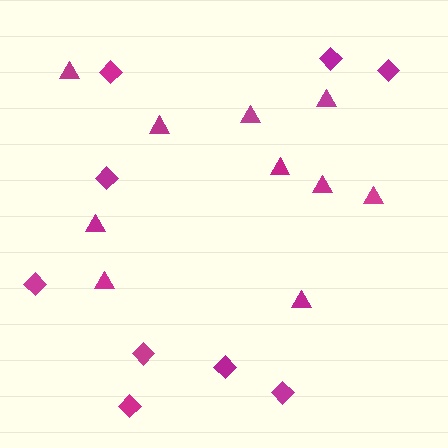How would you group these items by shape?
There are 2 groups: one group of diamonds (9) and one group of triangles (10).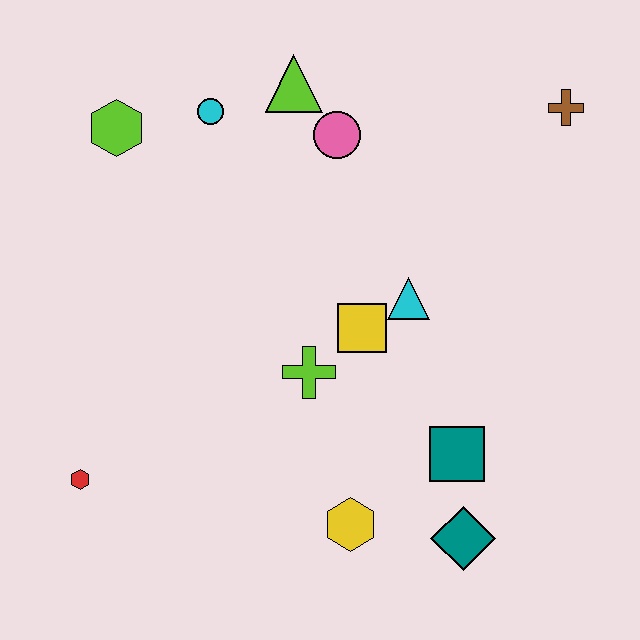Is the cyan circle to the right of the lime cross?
No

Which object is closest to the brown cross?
The pink circle is closest to the brown cross.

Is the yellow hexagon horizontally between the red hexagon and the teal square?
Yes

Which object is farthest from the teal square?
The lime hexagon is farthest from the teal square.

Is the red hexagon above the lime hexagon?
No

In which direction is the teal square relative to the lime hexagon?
The teal square is to the right of the lime hexagon.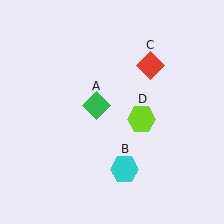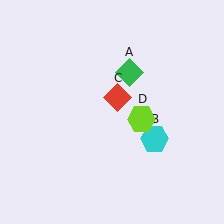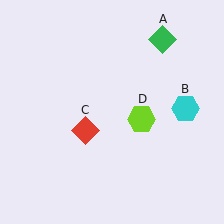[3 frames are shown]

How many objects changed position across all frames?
3 objects changed position: green diamond (object A), cyan hexagon (object B), red diamond (object C).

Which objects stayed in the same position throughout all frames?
Lime hexagon (object D) remained stationary.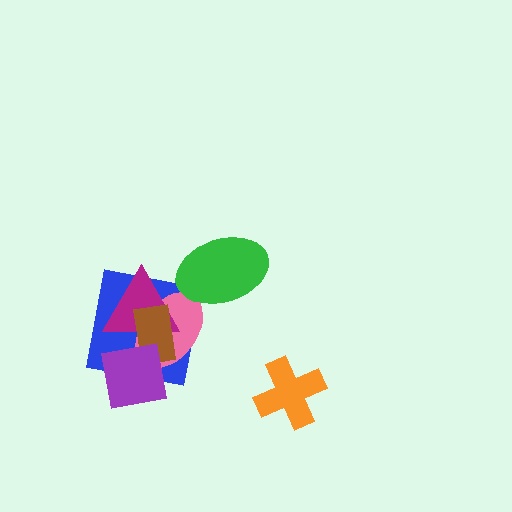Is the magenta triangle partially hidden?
Yes, it is partially covered by another shape.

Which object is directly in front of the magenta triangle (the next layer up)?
The brown rectangle is directly in front of the magenta triangle.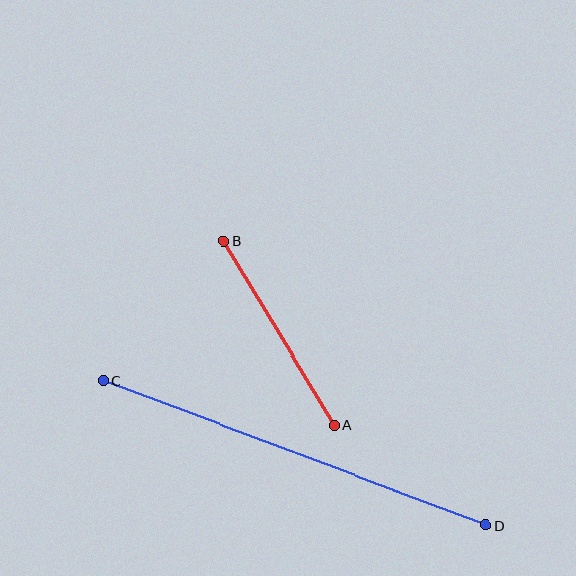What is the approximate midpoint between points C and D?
The midpoint is at approximately (295, 453) pixels.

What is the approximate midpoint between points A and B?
The midpoint is at approximately (279, 333) pixels.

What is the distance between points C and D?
The distance is approximately 409 pixels.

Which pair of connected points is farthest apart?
Points C and D are farthest apart.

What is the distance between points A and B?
The distance is approximately 215 pixels.